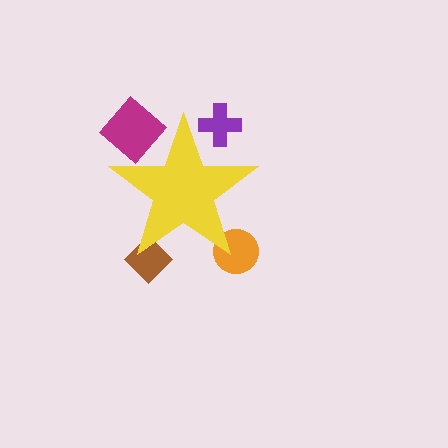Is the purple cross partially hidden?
Yes, the purple cross is partially hidden behind the yellow star.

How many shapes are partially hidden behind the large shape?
4 shapes are partially hidden.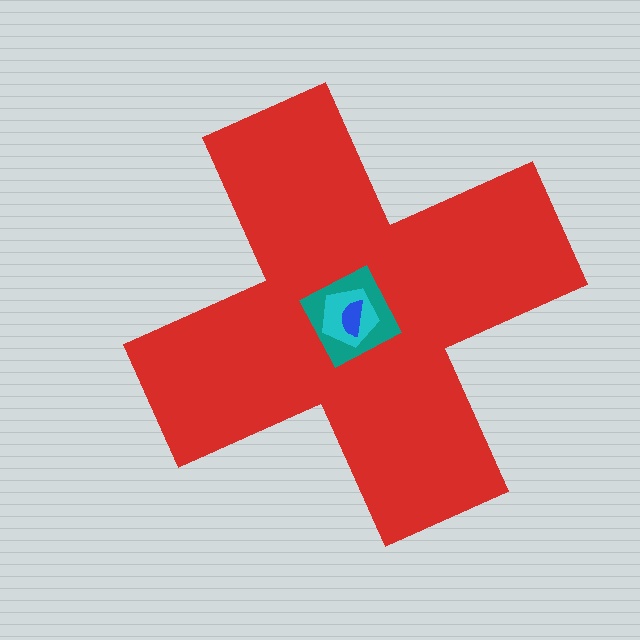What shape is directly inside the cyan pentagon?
The blue semicircle.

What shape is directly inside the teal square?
The cyan pentagon.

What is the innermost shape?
The blue semicircle.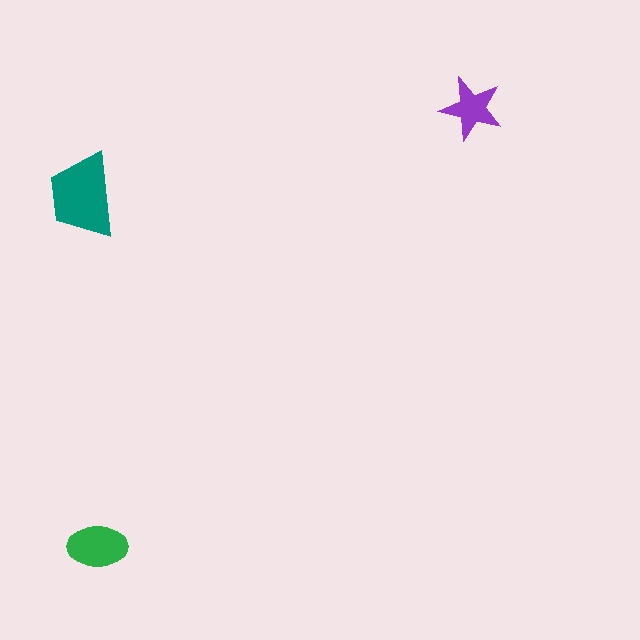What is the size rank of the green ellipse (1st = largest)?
2nd.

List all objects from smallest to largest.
The purple star, the green ellipse, the teal trapezoid.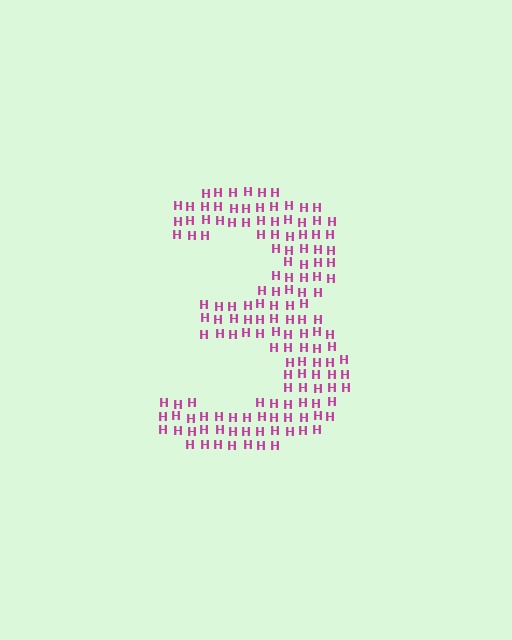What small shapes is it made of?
It is made of small letter H's.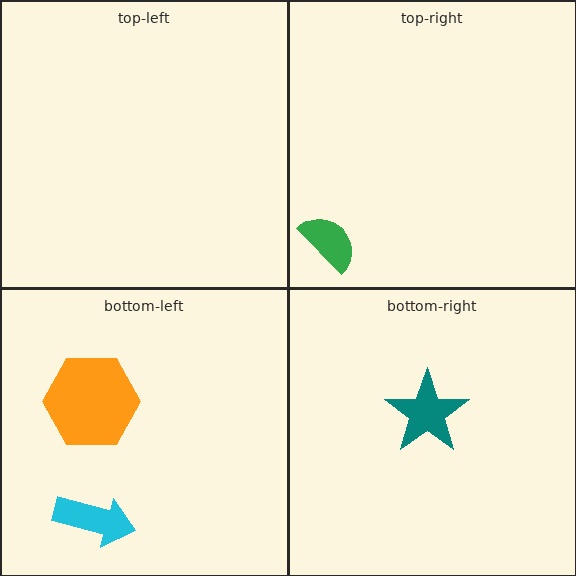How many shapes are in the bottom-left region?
2.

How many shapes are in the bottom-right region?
1.